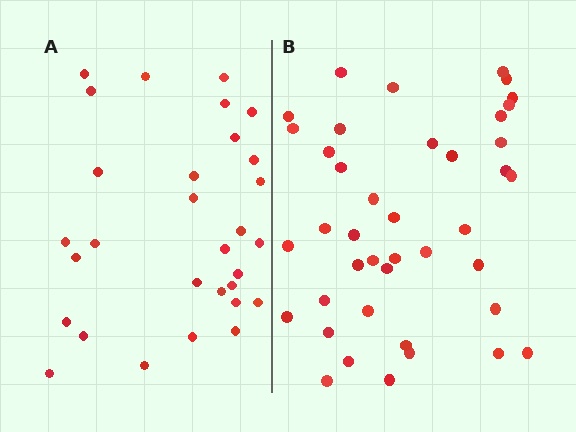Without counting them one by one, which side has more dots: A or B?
Region B (the right region) has more dots.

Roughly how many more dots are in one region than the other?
Region B has roughly 12 or so more dots than region A.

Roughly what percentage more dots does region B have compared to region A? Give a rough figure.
About 35% more.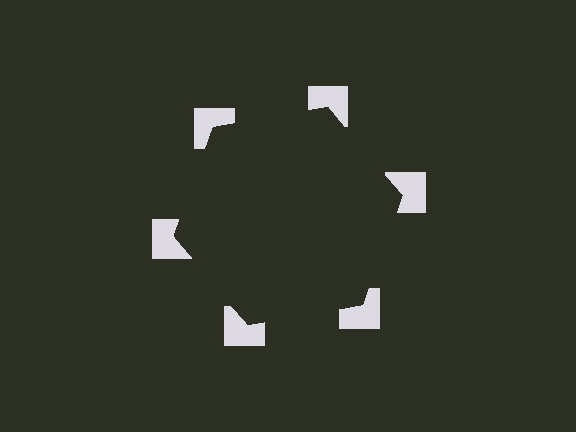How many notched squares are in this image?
There are 6 — one at each vertex of the illusory hexagon.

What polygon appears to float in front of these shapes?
An illusory hexagon — its edges are inferred from the aligned wedge cuts in the notched squares, not physically drawn.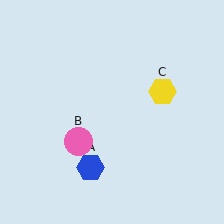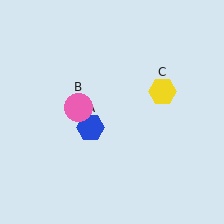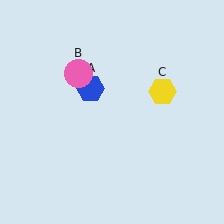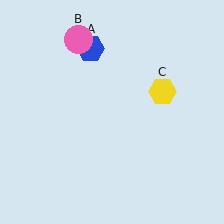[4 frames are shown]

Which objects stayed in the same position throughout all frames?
Yellow hexagon (object C) remained stationary.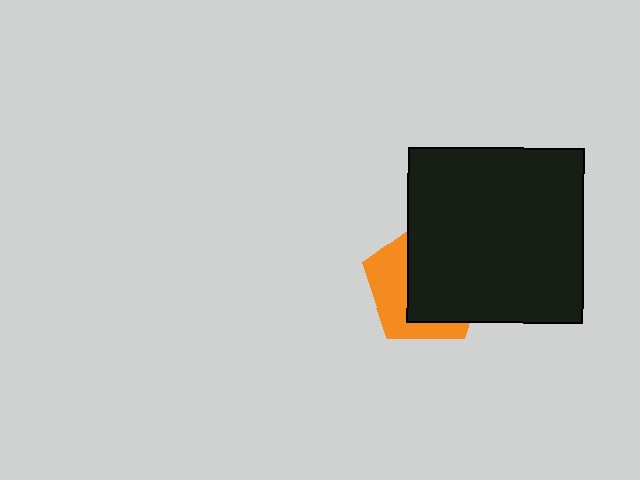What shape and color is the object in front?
The object in front is a black square.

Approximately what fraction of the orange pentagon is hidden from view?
Roughly 61% of the orange pentagon is hidden behind the black square.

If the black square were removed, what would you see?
You would see the complete orange pentagon.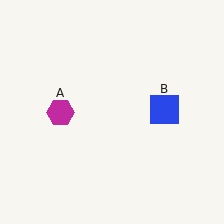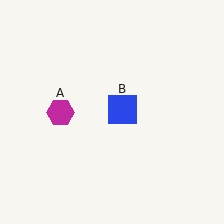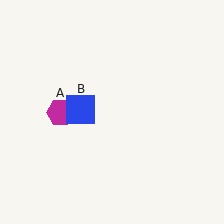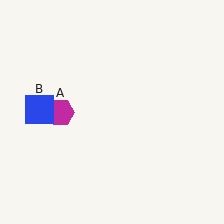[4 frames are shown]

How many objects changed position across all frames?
1 object changed position: blue square (object B).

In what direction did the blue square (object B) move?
The blue square (object B) moved left.